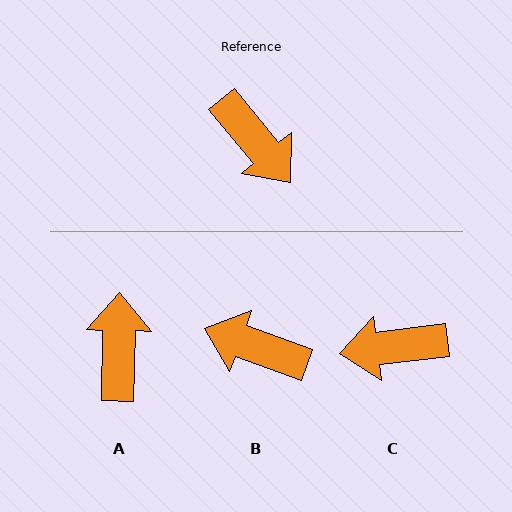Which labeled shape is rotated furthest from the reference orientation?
B, about 149 degrees away.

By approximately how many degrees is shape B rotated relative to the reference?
Approximately 149 degrees clockwise.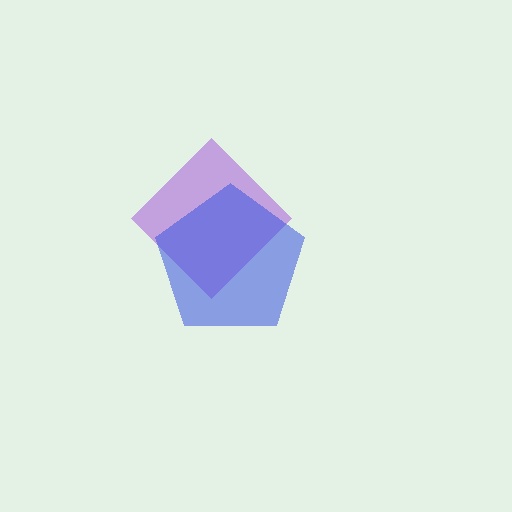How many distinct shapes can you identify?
There are 2 distinct shapes: a purple diamond, a blue pentagon.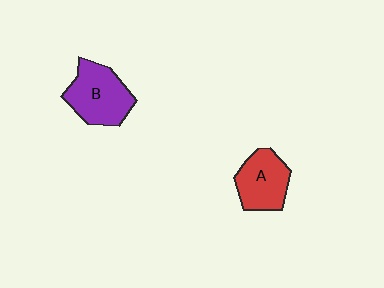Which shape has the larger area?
Shape B (purple).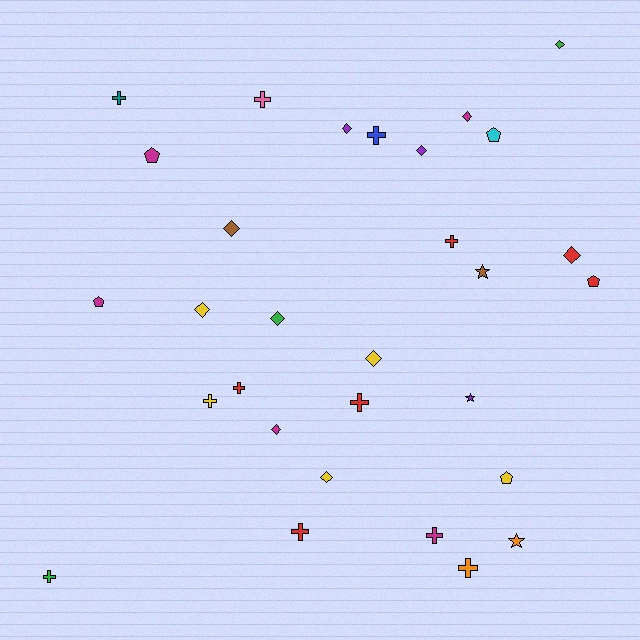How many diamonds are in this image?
There are 11 diamonds.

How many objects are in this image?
There are 30 objects.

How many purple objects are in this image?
There are 3 purple objects.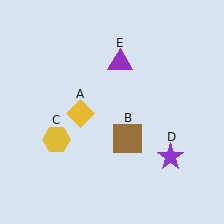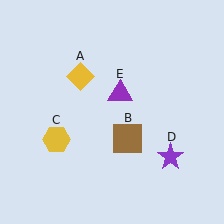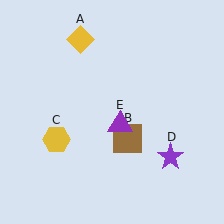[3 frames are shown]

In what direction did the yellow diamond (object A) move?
The yellow diamond (object A) moved up.